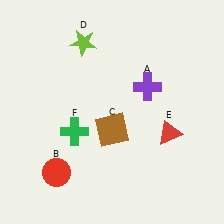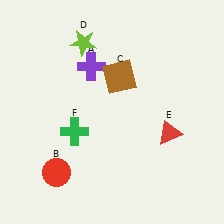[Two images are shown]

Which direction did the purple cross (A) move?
The purple cross (A) moved left.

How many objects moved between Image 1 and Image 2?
2 objects moved between the two images.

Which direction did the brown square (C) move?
The brown square (C) moved up.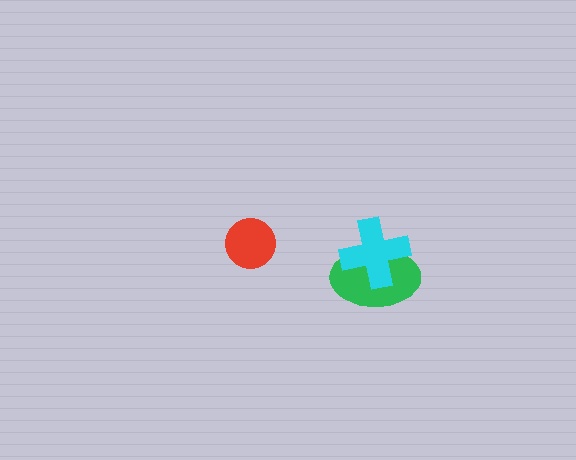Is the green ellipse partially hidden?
Yes, it is partially covered by another shape.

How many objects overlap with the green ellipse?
1 object overlaps with the green ellipse.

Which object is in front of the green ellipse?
The cyan cross is in front of the green ellipse.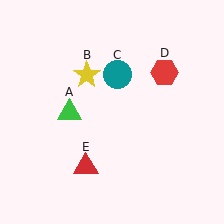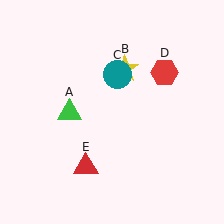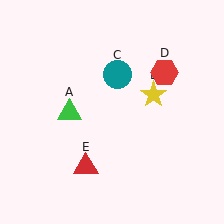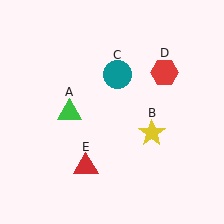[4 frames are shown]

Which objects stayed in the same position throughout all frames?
Green triangle (object A) and teal circle (object C) and red hexagon (object D) and red triangle (object E) remained stationary.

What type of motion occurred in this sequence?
The yellow star (object B) rotated clockwise around the center of the scene.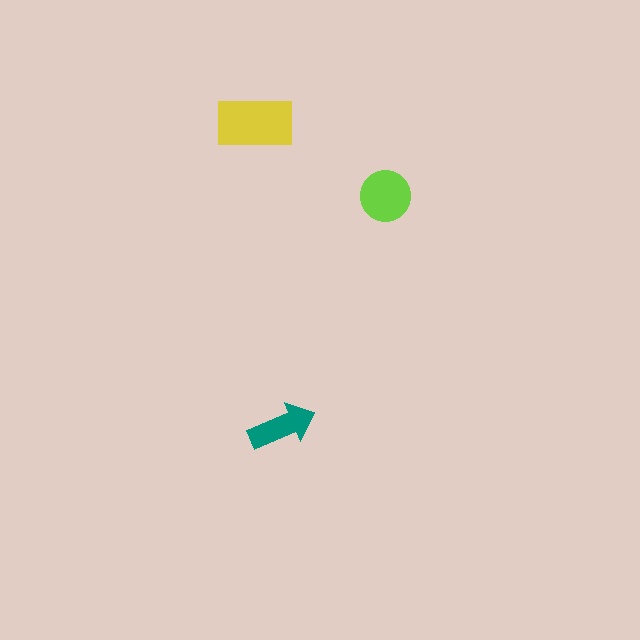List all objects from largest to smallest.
The yellow rectangle, the lime circle, the teal arrow.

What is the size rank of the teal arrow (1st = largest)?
3rd.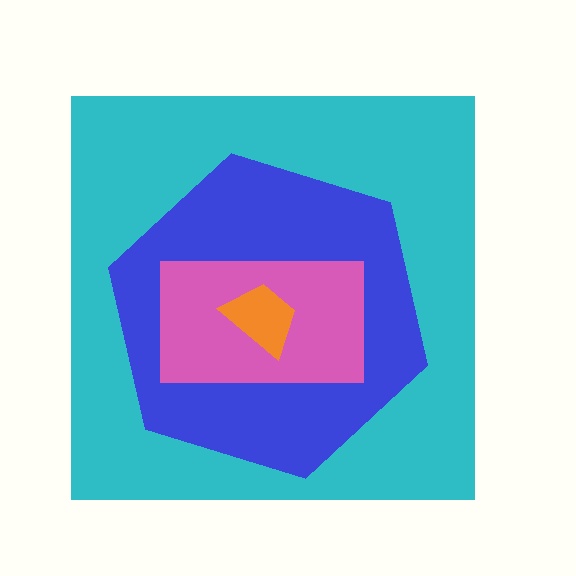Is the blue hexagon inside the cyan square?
Yes.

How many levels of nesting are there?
4.